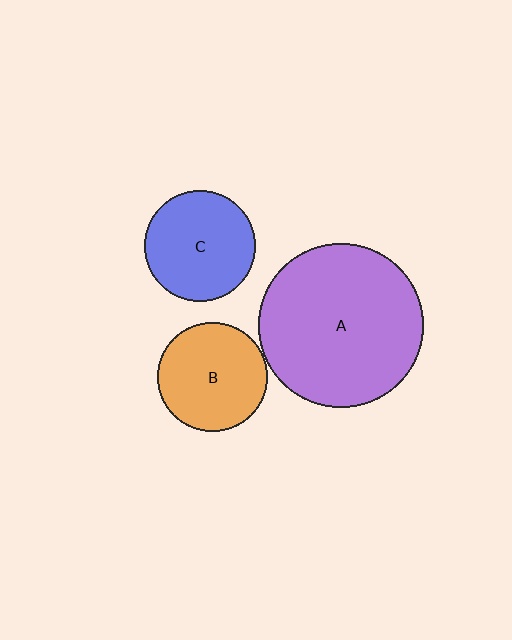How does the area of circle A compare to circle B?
Approximately 2.3 times.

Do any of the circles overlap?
No, none of the circles overlap.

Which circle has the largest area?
Circle A (purple).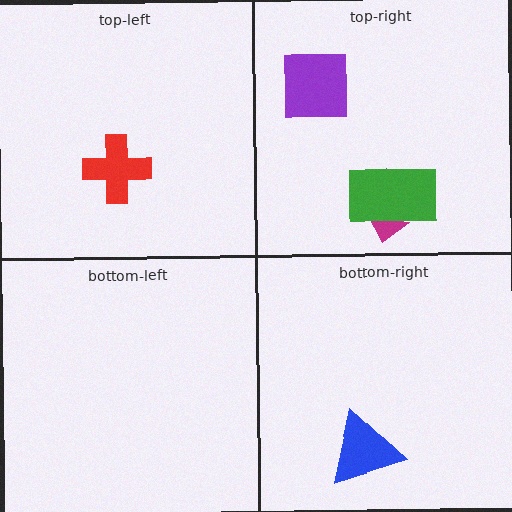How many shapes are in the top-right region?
3.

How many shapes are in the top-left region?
1.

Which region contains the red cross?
The top-left region.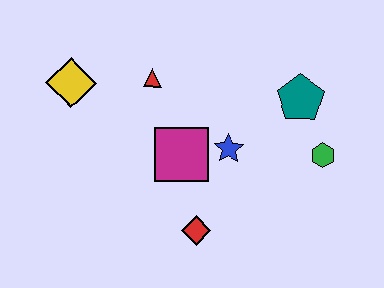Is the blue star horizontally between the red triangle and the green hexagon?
Yes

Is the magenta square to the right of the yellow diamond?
Yes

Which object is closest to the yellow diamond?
The red triangle is closest to the yellow diamond.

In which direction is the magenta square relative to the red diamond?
The magenta square is above the red diamond.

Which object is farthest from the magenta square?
The green hexagon is farthest from the magenta square.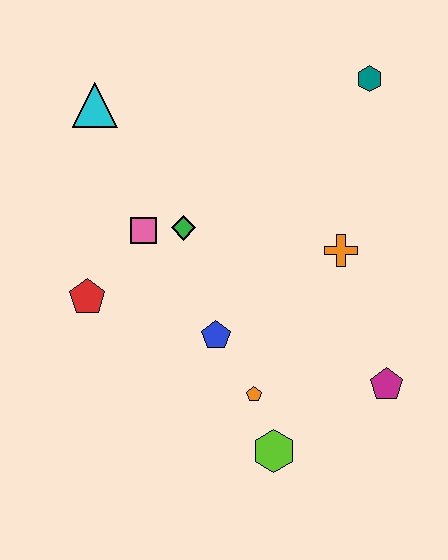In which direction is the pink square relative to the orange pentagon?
The pink square is above the orange pentagon.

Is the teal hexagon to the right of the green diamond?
Yes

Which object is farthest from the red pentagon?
The teal hexagon is farthest from the red pentagon.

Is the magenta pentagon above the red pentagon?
No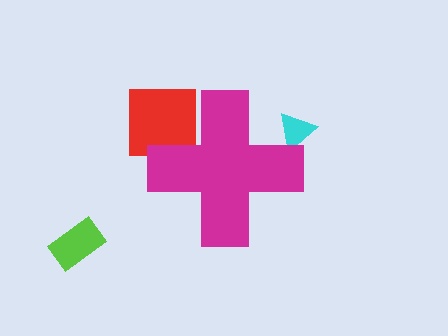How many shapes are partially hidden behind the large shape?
2 shapes are partially hidden.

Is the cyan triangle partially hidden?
Yes, the cyan triangle is partially hidden behind the magenta cross.